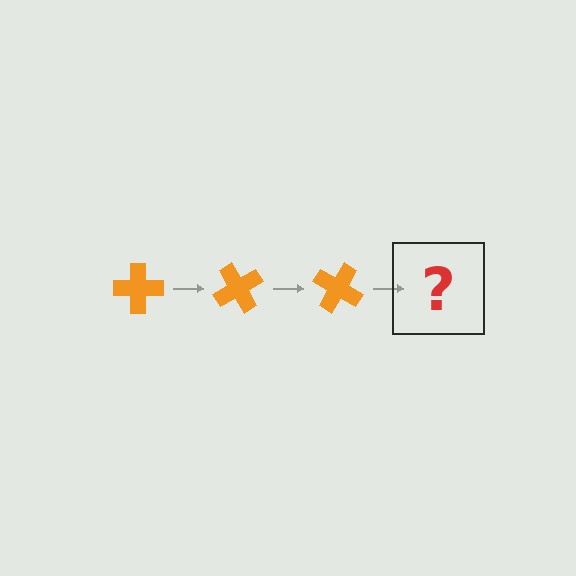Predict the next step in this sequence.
The next step is an orange cross rotated 180 degrees.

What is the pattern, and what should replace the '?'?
The pattern is that the cross rotates 60 degrees each step. The '?' should be an orange cross rotated 180 degrees.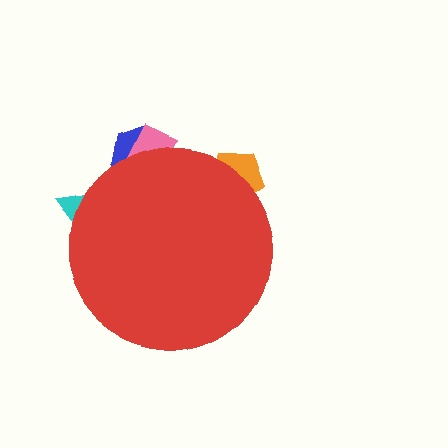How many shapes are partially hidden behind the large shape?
4 shapes are partially hidden.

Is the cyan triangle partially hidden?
Yes, the cyan triangle is partially hidden behind the red circle.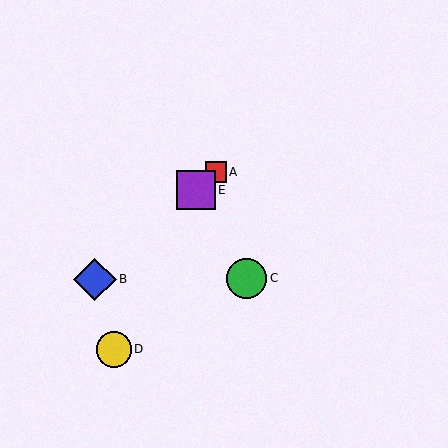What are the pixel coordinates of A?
Object A is at (216, 172).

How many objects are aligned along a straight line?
3 objects (A, B, E) are aligned along a straight line.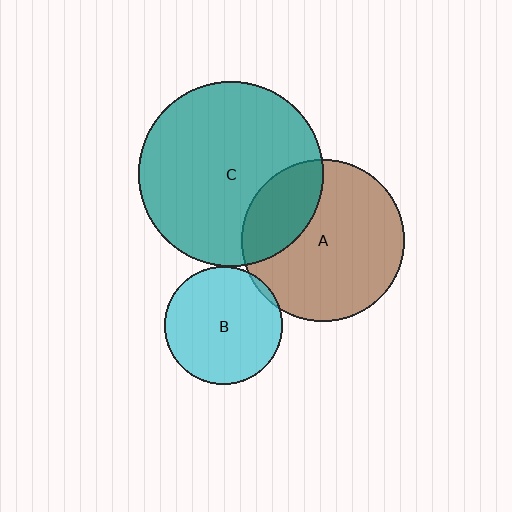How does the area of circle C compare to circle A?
Approximately 1.3 times.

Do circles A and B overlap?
Yes.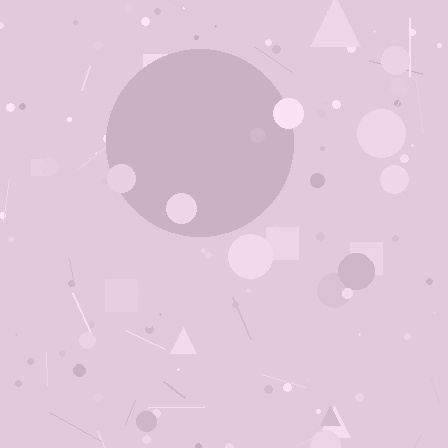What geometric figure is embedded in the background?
A circle is embedded in the background.